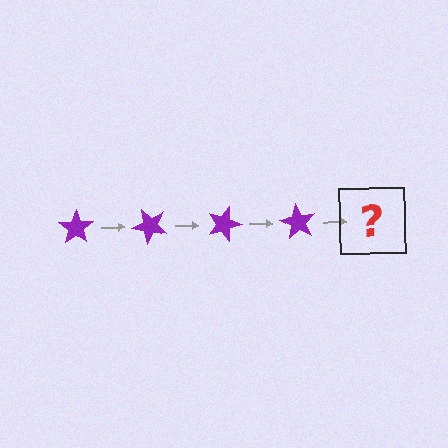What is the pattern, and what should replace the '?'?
The pattern is that the star rotates 45 degrees each step. The '?' should be a purple star rotated 180 degrees.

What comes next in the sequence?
The next element should be a purple star rotated 180 degrees.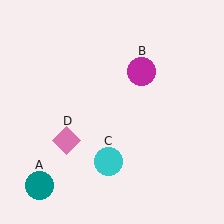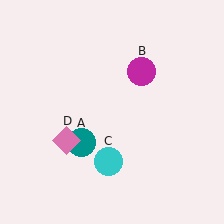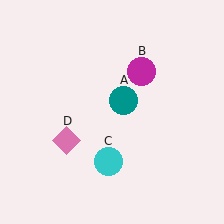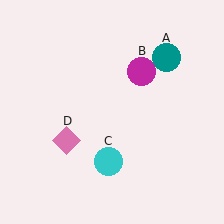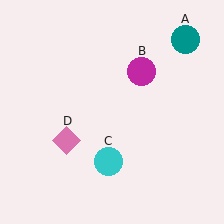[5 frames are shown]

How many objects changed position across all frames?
1 object changed position: teal circle (object A).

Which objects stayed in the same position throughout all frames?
Magenta circle (object B) and cyan circle (object C) and pink diamond (object D) remained stationary.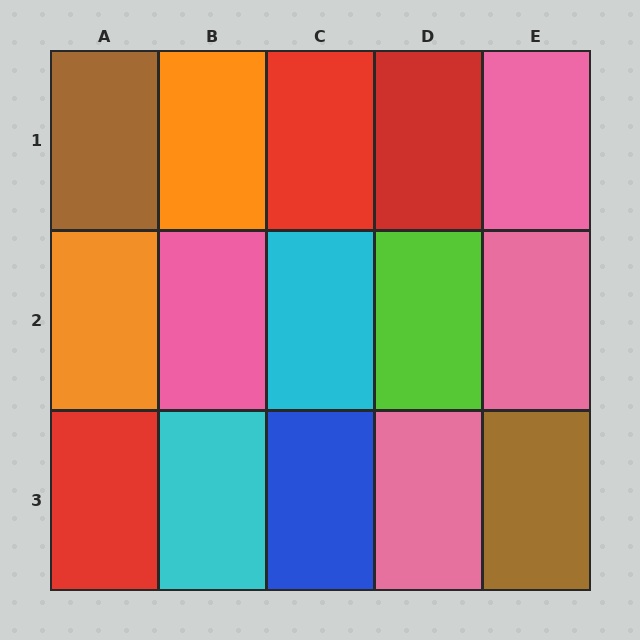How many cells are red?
3 cells are red.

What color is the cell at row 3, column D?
Pink.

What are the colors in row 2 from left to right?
Orange, pink, cyan, lime, pink.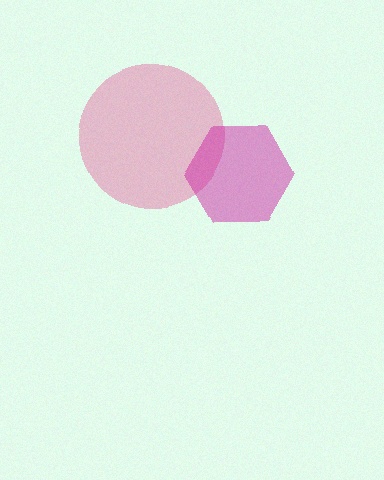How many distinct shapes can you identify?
There are 2 distinct shapes: a pink circle, a magenta hexagon.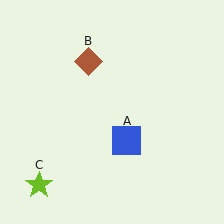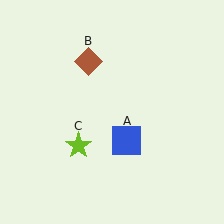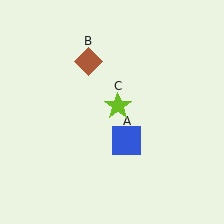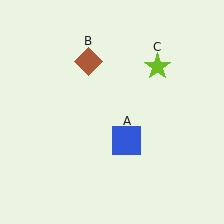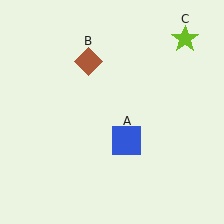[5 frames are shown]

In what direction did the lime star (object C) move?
The lime star (object C) moved up and to the right.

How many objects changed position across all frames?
1 object changed position: lime star (object C).